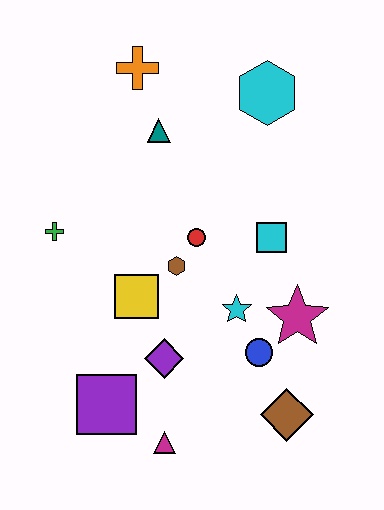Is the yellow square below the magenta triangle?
No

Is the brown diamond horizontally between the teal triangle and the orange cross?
No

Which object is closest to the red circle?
The brown hexagon is closest to the red circle.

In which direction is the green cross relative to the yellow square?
The green cross is to the left of the yellow square.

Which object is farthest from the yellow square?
The cyan hexagon is farthest from the yellow square.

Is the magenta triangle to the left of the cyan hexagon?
Yes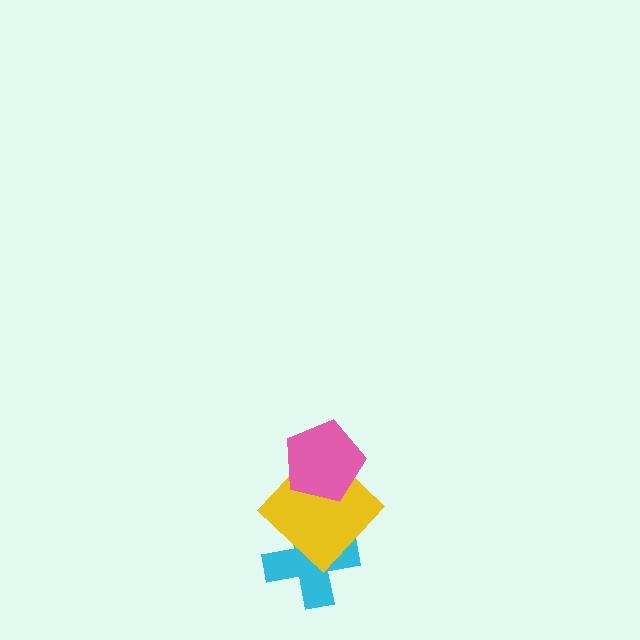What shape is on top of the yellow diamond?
The pink pentagon is on top of the yellow diamond.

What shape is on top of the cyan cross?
The yellow diamond is on top of the cyan cross.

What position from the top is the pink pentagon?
The pink pentagon is 1st from the top.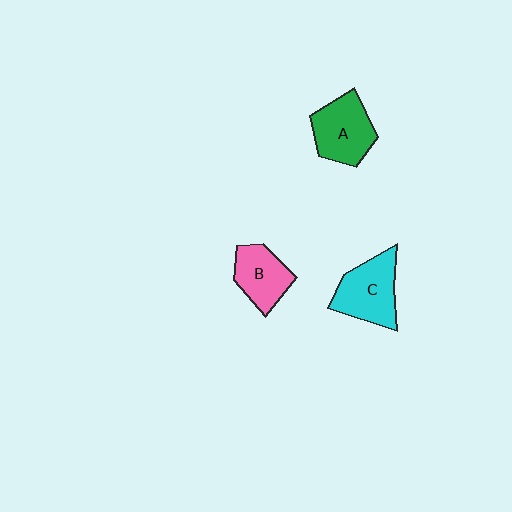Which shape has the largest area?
Shape C (cyan).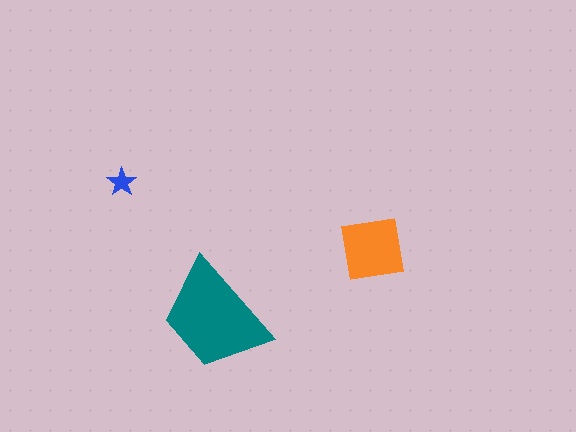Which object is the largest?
The teal trapezoid.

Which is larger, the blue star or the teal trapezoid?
The teal trapezoid.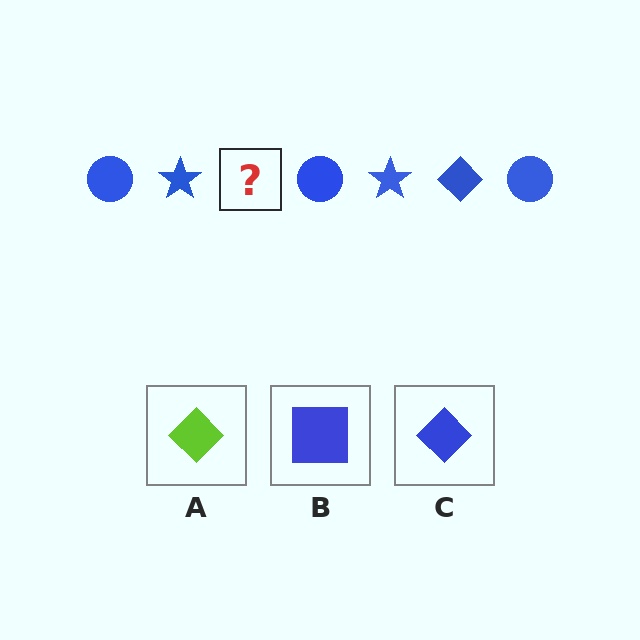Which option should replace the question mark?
Option C.